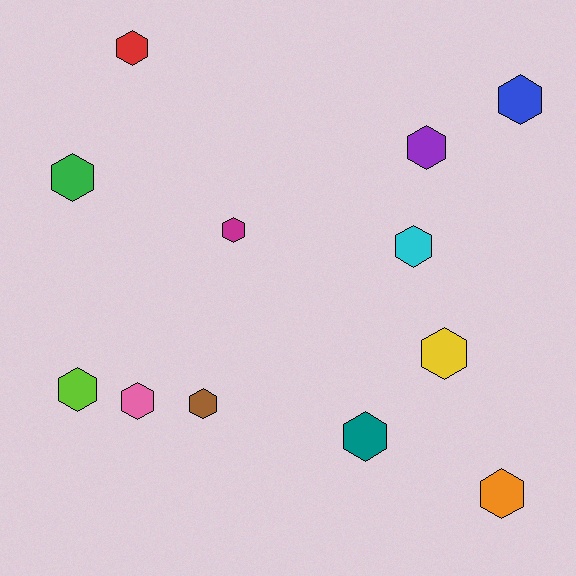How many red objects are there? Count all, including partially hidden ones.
There is 1 red object.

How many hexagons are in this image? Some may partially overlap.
There are 12 hexagons.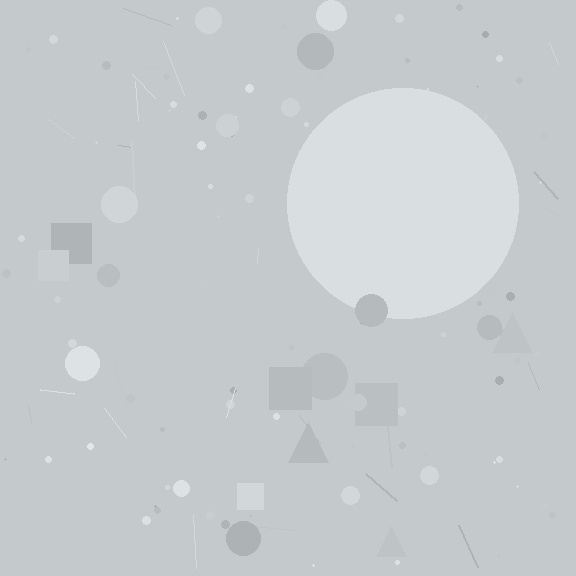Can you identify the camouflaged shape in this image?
The camouflaged shape is a circle.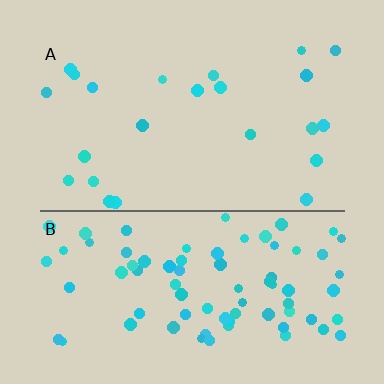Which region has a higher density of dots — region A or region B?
B (the bottom).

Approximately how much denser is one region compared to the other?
Approximately 3.5× — region B over region A.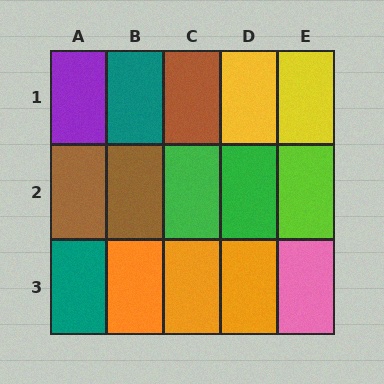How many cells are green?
2 cells are green.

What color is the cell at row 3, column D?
Orange.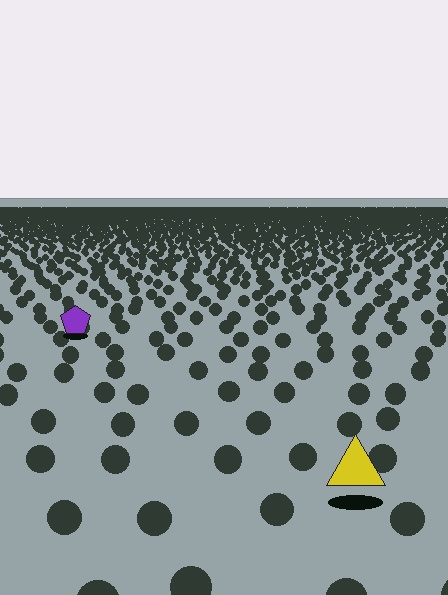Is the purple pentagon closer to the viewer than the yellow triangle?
No. The yellow triangle is closer — you can tell from the texture gradient: the ground texture is coarser near it.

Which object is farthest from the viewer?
The purple pentagon is farthest from the viewer. It appears smaller and the ground texture around it is denser.